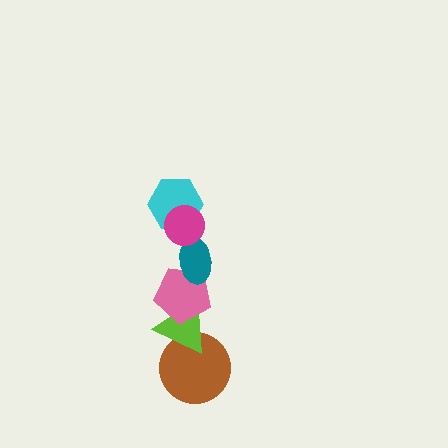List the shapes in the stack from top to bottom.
From top to bottom: the magenta circle, the cyan hexagon, the teal ellipse, the pink pentagon, the lime triangle, the brown circle.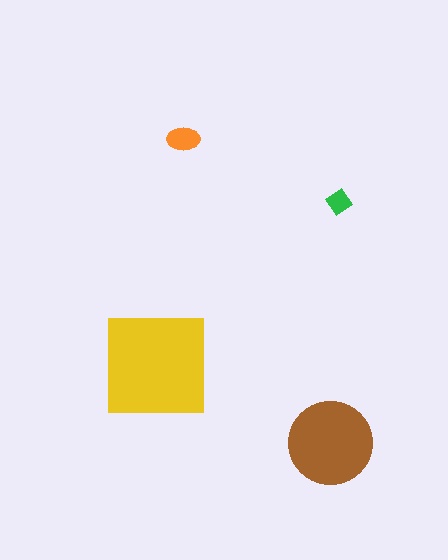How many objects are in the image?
There are 4 objects in the image.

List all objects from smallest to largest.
The green diamond, the orange ellipse, the brown circle, the yellow square.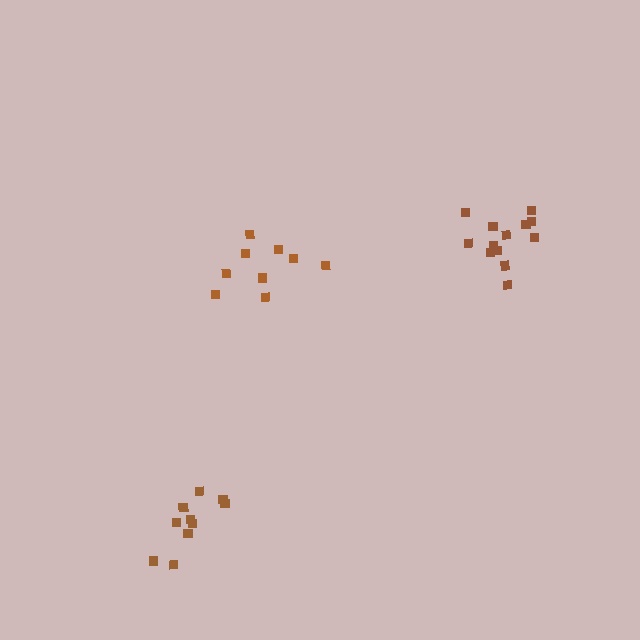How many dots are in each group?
Group 1: 9 dots, Group 2: 10 dots, Group 3: 13 dots (32 total).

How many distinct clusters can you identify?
There are 3 distinct clusters.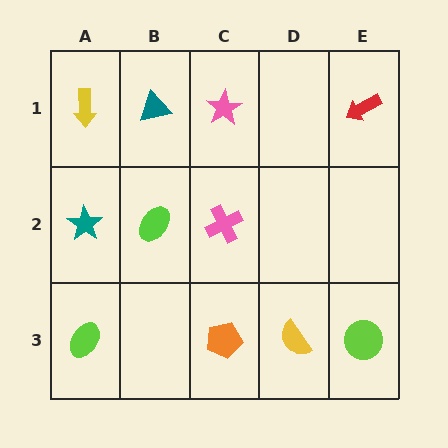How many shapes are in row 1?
4 shapes.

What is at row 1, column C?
A pink star.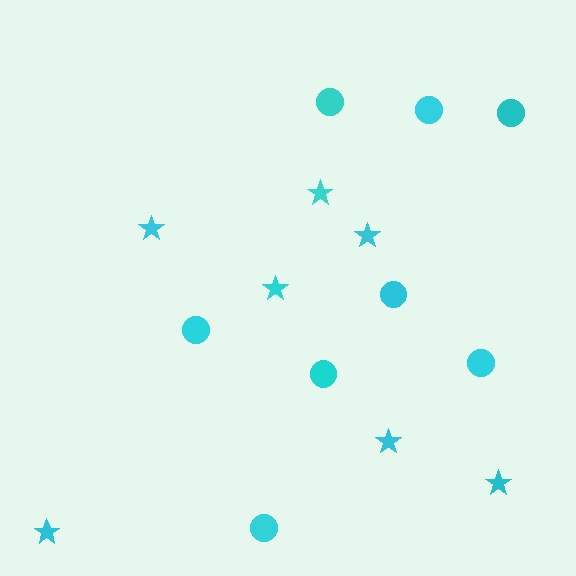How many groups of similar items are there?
There are 2 groups: one group of circles (8) and one group of stars (7).